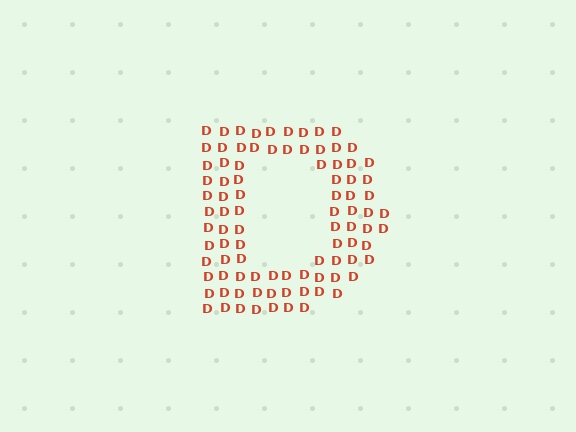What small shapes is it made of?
It is made of small letter D's.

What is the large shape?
The large shape is the letter D.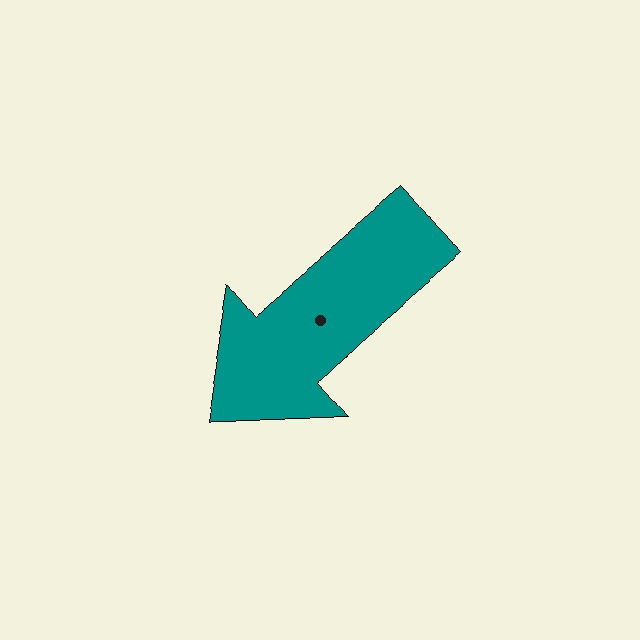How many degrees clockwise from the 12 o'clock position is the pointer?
Approximately 230 degrees.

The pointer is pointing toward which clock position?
Roughly 8 o'clock.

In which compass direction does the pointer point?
Southwest.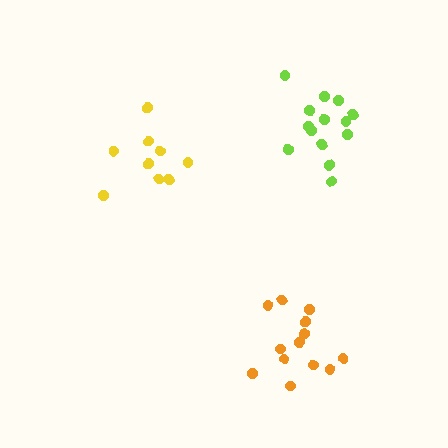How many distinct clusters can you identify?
There are 3 distinct clusters.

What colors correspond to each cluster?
The clusters are colored: yellow, lime, orange.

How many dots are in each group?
Group 1: 9 dots, Group 2: 14 dots, Group 3: 13 dots (36 total).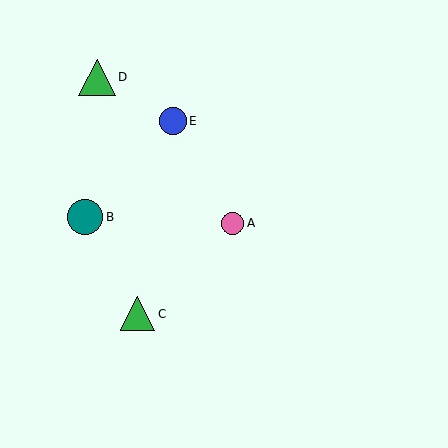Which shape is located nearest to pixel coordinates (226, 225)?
The pink circle (labeled A) at (233, 223) is nearest to that location.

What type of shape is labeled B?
Shape B is a teal circle.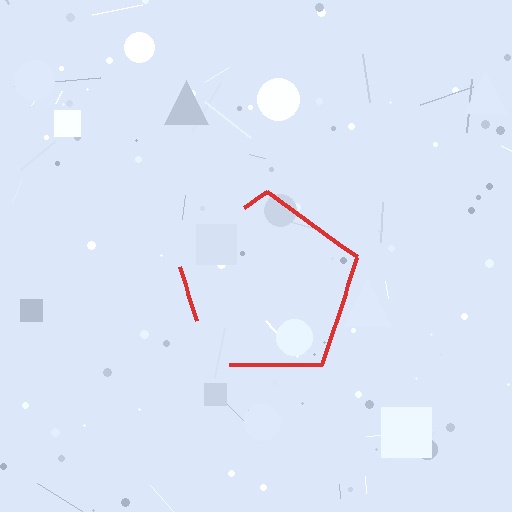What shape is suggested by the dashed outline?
The dashed outline suggests a pentagon.